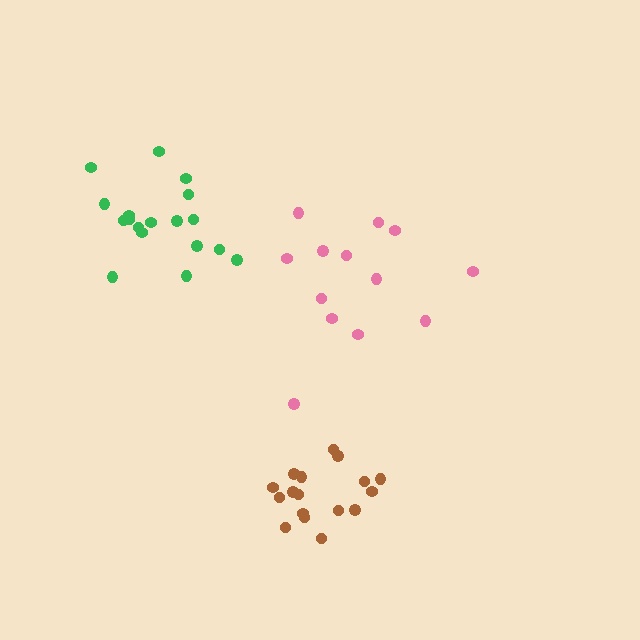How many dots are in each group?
Group 1: 18 dots, Group 2: 17 dots, Group 3: 13 dots (48 total).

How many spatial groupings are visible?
There are 3 spatial groupings.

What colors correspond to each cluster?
The clusters are colored: green, brown, pink.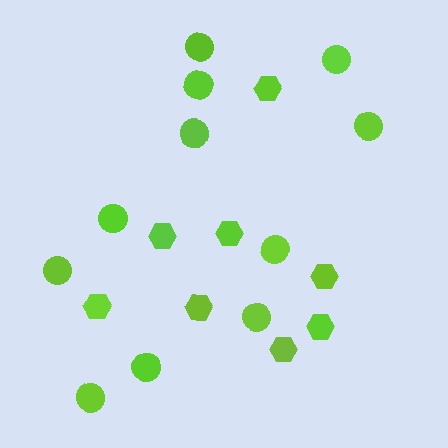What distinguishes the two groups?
There are 2 groups: one group of circles (11) and one group of hexagons (8).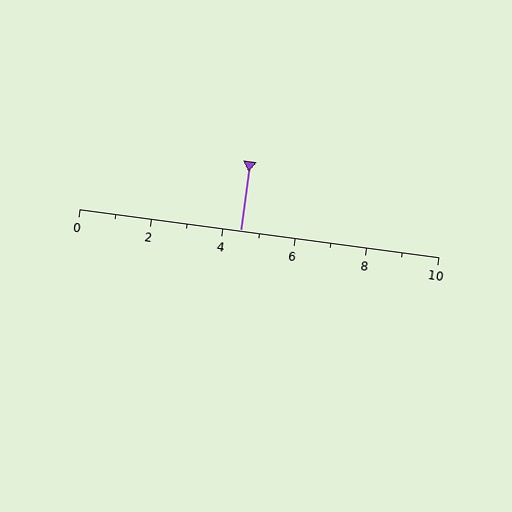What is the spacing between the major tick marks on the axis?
The major ticks are spaced 2 apart.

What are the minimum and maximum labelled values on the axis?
The axis runs from 0 to 10.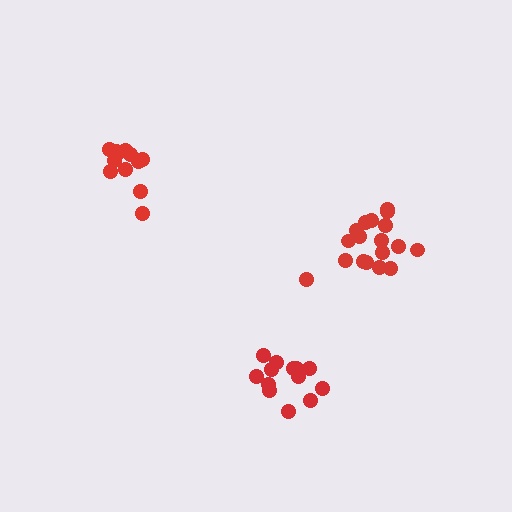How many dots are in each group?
Group 1: 18 dots, Group 2: 12 dots, Group 3: 13 dots (43 total).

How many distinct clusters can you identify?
There are 3 distinct clusters.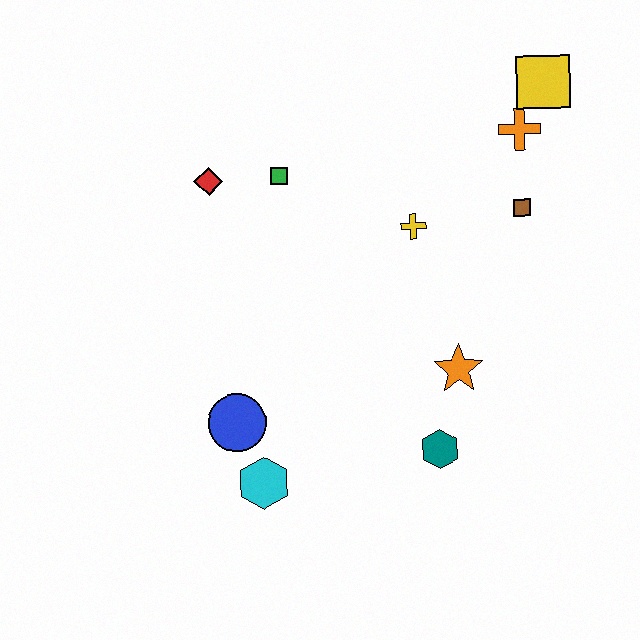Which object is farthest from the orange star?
The red diamond is farthest from the orange star.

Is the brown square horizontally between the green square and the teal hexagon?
No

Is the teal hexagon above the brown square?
No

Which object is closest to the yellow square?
The orange cross is closest to the yellow square.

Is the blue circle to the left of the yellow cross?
Yes